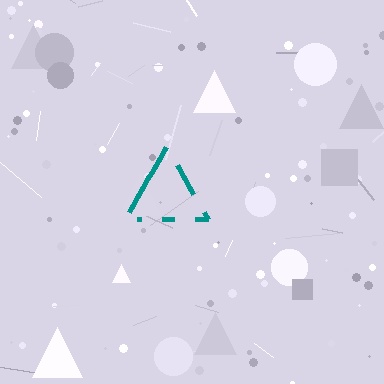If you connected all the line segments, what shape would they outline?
They would outline a triangle.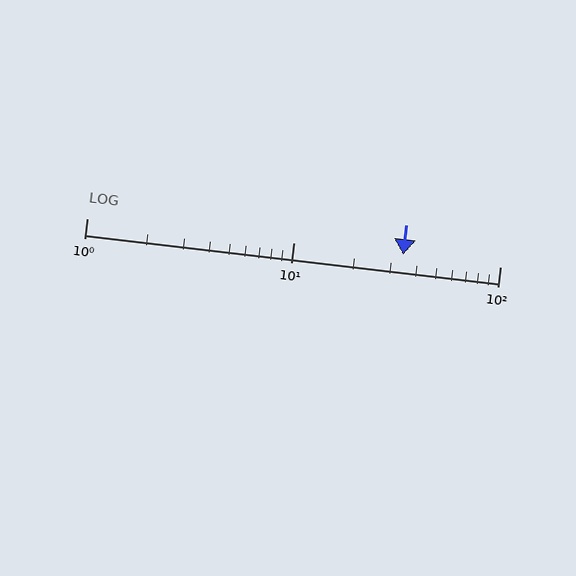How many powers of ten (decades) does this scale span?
The scale spans 2 decades, from 1 to 100.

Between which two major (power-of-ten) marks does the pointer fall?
The pointer is between 10 and 100.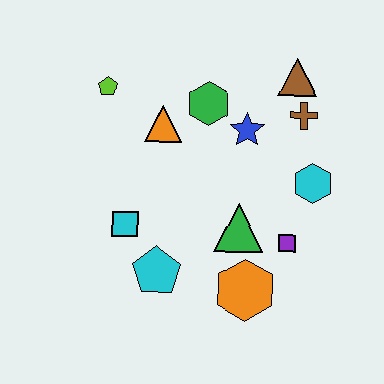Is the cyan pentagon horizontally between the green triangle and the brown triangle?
No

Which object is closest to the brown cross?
The brown triangle is closest to the brown cross.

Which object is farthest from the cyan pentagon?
The brown triangle is farthest from the cyan pentagon.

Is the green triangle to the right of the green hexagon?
Yes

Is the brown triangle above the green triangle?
Yes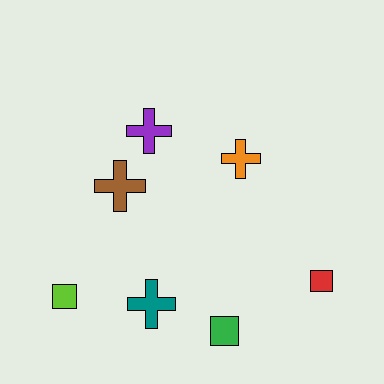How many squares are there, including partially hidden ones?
There are 3 squares.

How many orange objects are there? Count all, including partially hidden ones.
There is 1 orange object.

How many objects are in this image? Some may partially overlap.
There are 7 objects.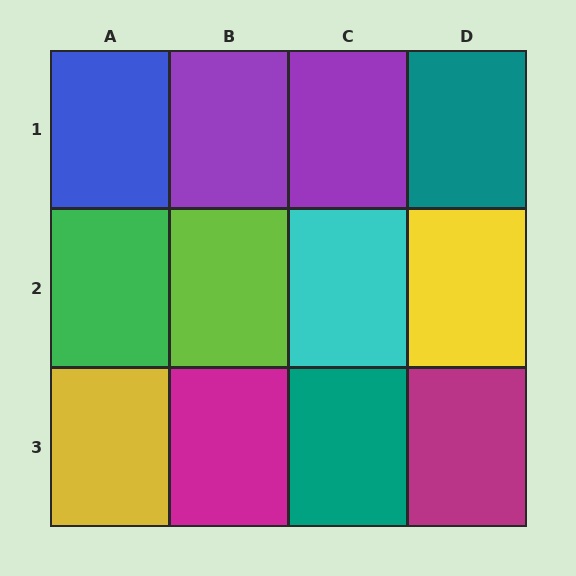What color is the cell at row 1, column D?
Teal.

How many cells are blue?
1 cell is blue.